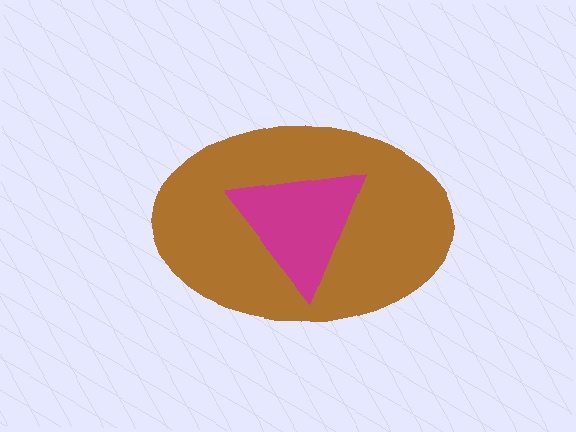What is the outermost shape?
The brown ellipse.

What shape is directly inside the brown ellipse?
The magenta triangle.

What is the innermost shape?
The magenta triangle.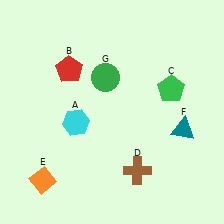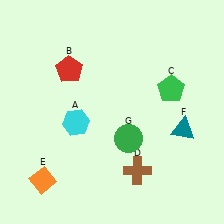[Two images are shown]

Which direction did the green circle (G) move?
The green circle (G) moved down.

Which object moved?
The green circle (G) moved down.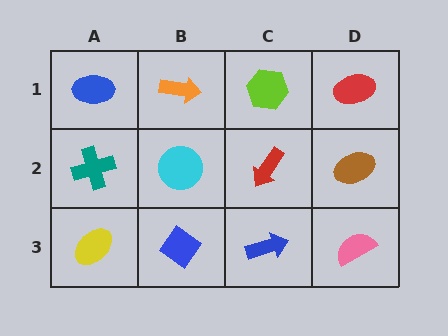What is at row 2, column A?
A teal cross.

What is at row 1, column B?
An orange arrow.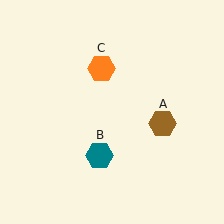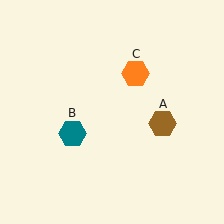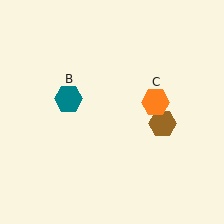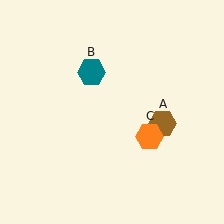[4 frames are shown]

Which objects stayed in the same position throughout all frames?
Brown hexagon (object A) remained stationary.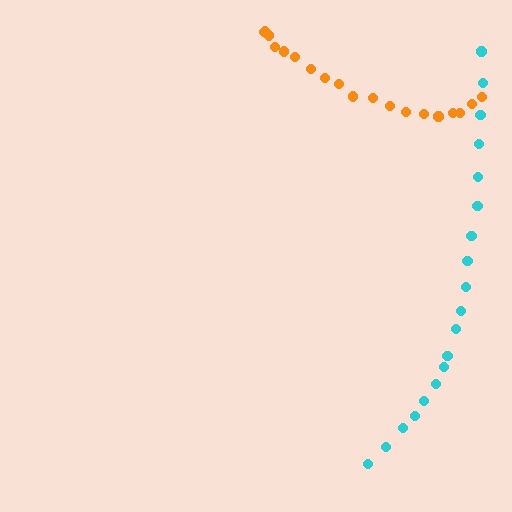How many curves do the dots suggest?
There are 2 distinct paths.